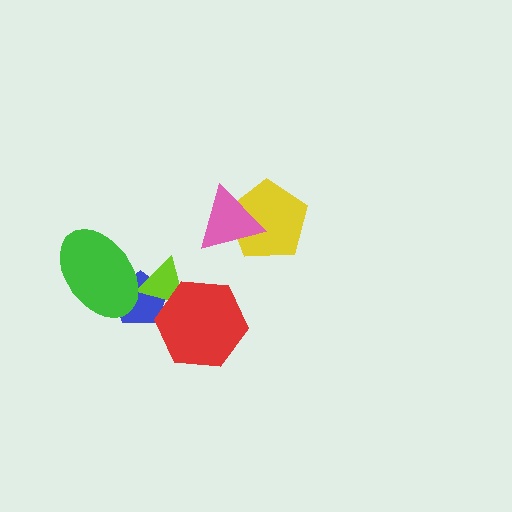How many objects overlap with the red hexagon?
2 objects overlap with the red hexagon.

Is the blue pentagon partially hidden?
Yes, it is partially covered by another shape.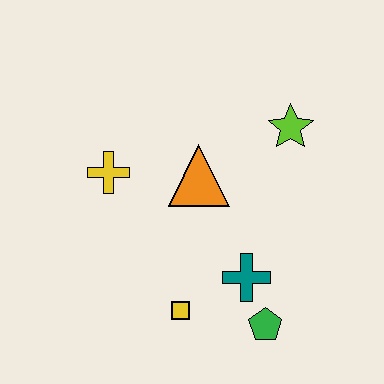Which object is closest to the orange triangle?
The yellow cross is closest to the orange triangle.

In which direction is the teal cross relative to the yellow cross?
The teal cross is to the right of the yellow cross.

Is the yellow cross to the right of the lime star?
No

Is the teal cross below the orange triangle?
Yes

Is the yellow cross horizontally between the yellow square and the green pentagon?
No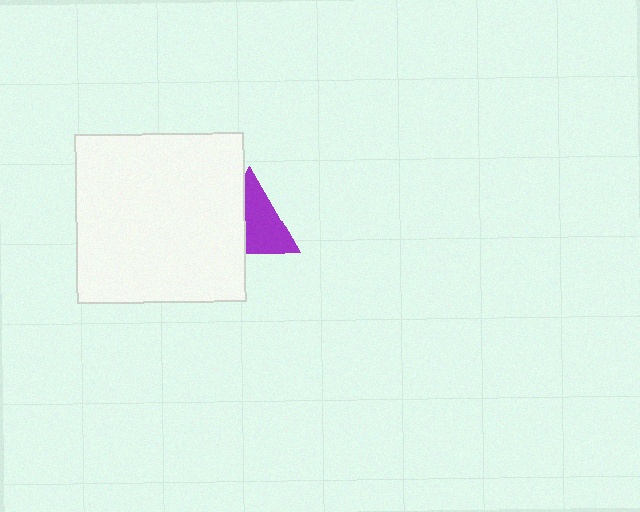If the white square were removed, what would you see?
You would see the complete purple triangle.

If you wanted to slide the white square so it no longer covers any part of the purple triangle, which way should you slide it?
Slide it left — that is the most direct way to separate the two shapes.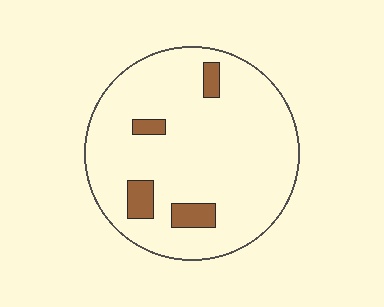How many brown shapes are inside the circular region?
4.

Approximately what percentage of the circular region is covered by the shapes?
Approximately 10%.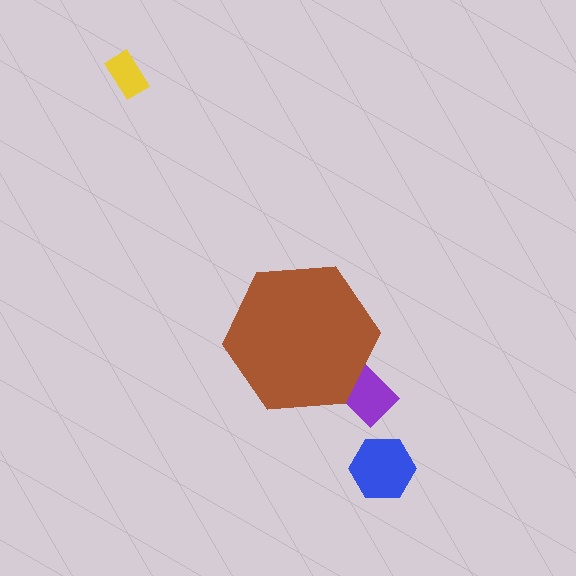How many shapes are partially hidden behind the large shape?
1 shape is partially hidden.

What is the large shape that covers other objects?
A brown hexagon.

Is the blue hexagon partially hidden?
No, the blue hexagon is fully visible.